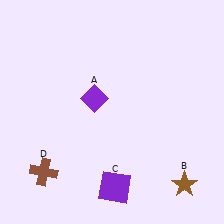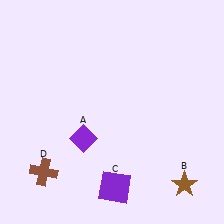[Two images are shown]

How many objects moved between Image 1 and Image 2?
1 object moved between the two images.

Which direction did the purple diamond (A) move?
The purple diamond (A) moved down.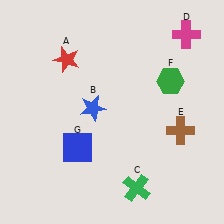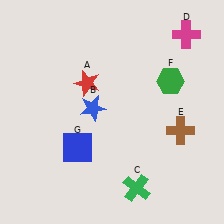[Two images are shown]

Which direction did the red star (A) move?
The red star (A) moved down.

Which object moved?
The red star (A) moved down.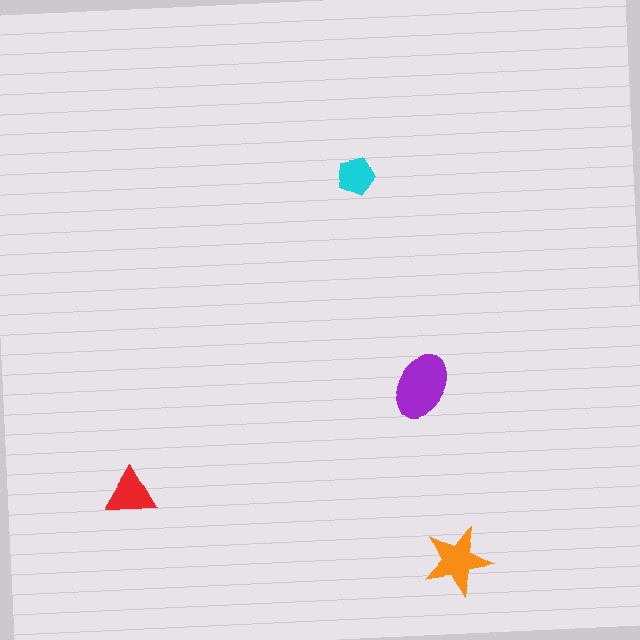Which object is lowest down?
The orange star is bottommost.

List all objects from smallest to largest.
The cyan pentagon, the red triangle, the orange star, the purple ellipse.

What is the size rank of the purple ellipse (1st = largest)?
1st.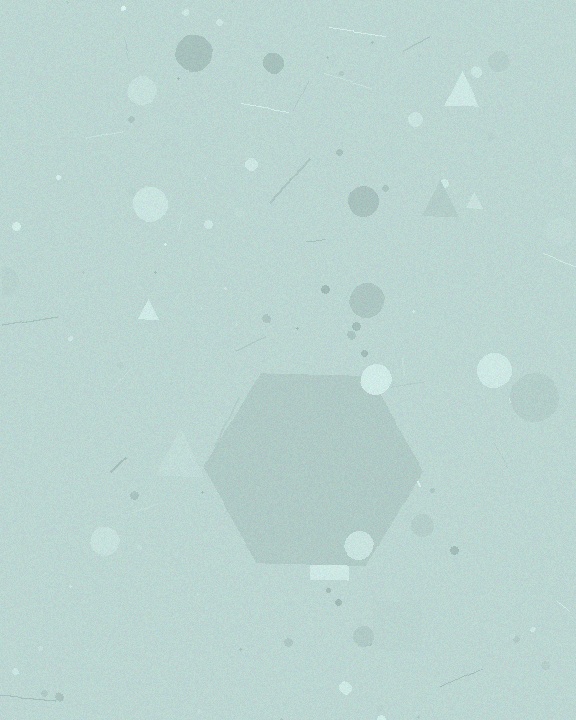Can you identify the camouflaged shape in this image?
The camouflaged shape is a hexagon.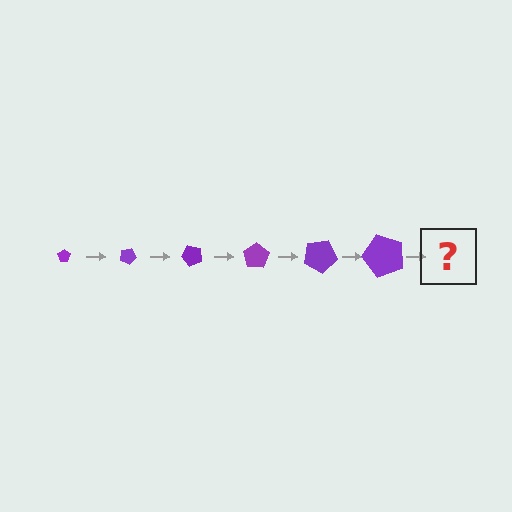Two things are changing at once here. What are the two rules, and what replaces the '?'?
The two rules are that the pentagon grows larger each step and it rotates 25 degrees each step. The '?' should be a pentagon, larger than the previous one and rotated 150 degrees from the start.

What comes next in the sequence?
The next element should be a pentagon, larger than the previous one and rotated 150 degrees from the start.